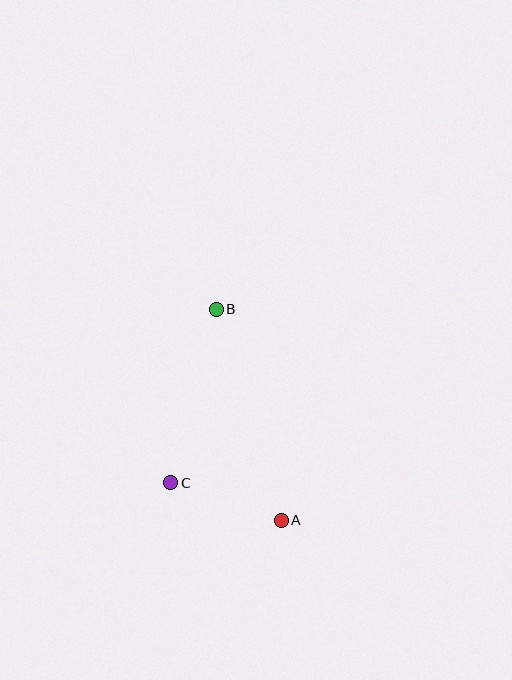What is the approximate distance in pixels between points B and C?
The distance between B and C is approximately 179 pixels.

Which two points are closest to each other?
Points A and C are closest to each other.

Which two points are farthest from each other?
Points A and B are farthest from each other.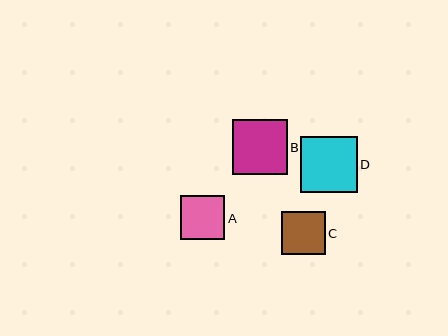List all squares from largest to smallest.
From largest to smallest: D, B, A, C.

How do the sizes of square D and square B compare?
Square D and square B are approximately the same size.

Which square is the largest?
Square D is the largest with a size of approximately 57 pixels.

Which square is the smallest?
Square C is the smallest with a size of approximately 44 pixels.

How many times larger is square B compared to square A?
Square B is approximately 1.2 times the size of square A.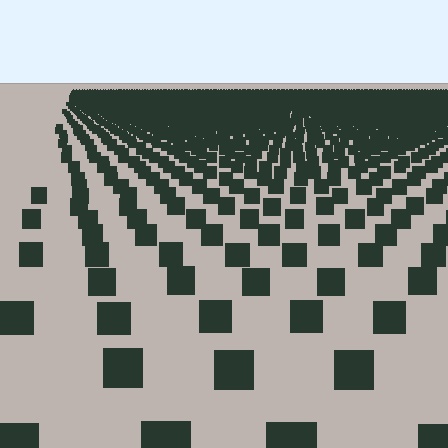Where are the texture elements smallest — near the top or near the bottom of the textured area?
Near the top.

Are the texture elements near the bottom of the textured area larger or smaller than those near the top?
Larger. Near the bottom, elements are closer to the viewer and appear at a bigger on-screen size.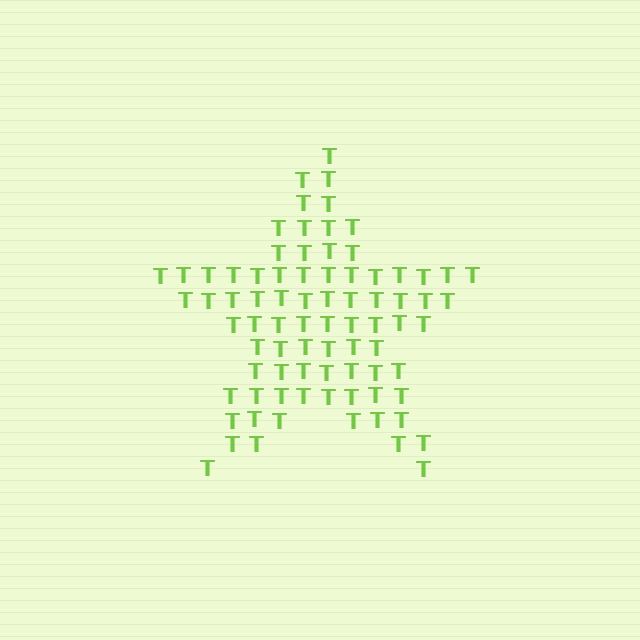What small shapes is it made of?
It is made of small letter T's.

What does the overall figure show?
The overall figure shows a star.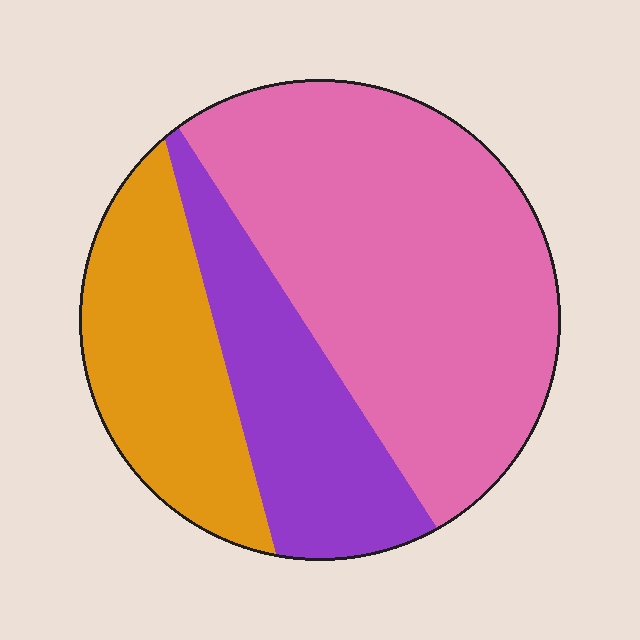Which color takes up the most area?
Pink, at roughly 55%.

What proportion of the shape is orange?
Orange covers 24% of the shape.